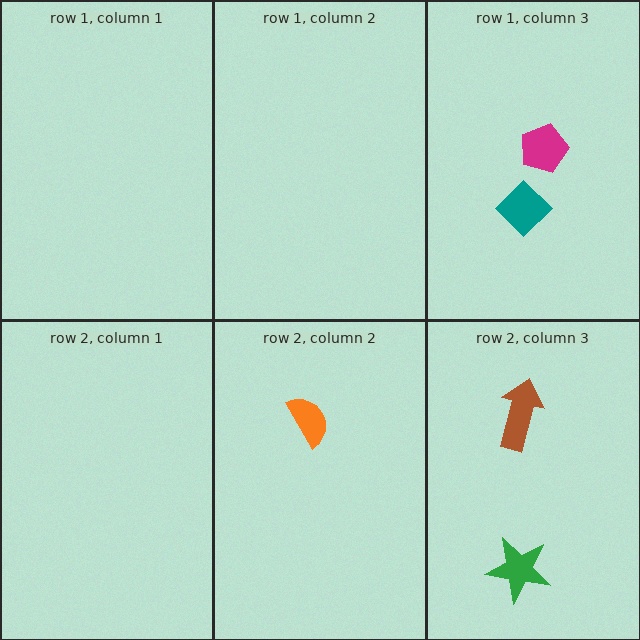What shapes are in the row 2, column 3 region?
The green star, the brown arrow.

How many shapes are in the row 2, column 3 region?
2.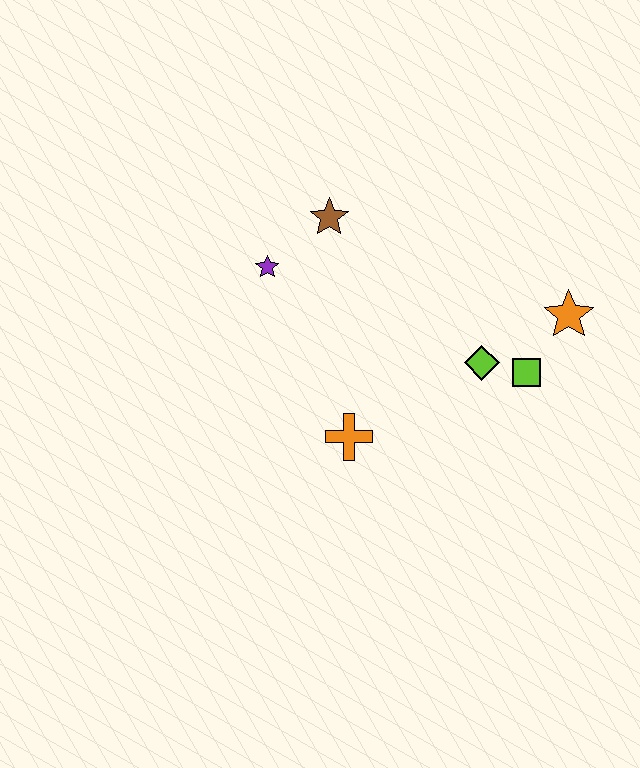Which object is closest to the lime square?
The lime diamond is closest to the lime square.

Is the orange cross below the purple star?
Yes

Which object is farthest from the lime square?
The purple star is farthest from the lime square.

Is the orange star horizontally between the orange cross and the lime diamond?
No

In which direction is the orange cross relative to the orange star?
The orange cross is to the left of the orange star.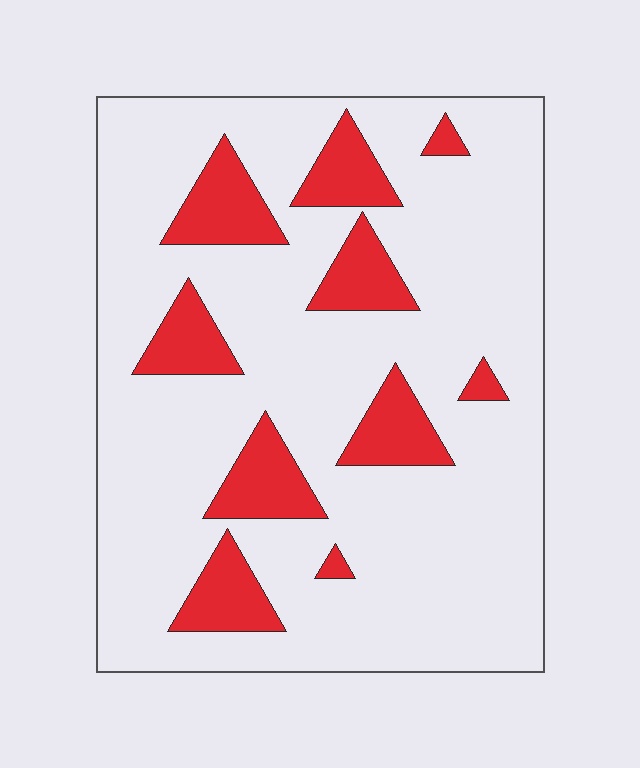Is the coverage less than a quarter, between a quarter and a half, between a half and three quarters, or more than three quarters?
Less than a quarter.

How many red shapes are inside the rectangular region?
10.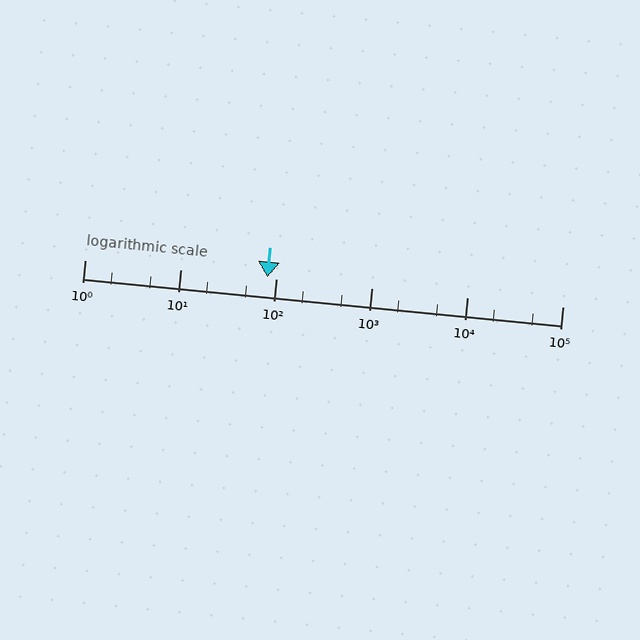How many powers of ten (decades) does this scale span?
The scale spans 5 decades, from 1 to 100000.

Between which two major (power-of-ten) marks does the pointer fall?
The pointer is between 10 and 100.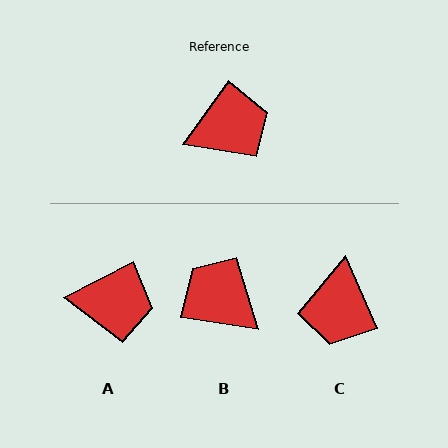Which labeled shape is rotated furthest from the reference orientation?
C, about 121 degrees away.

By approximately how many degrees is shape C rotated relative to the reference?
Approximately 121 degrees clockwise.